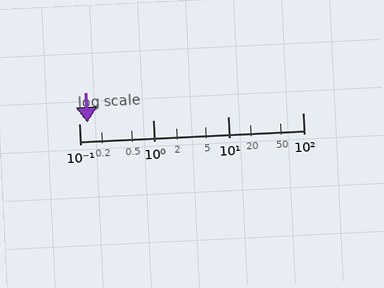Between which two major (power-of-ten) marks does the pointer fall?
The pointer is between 0.1 and 1.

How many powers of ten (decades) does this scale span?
The scale spans 3 decades, from 0.1 to 100.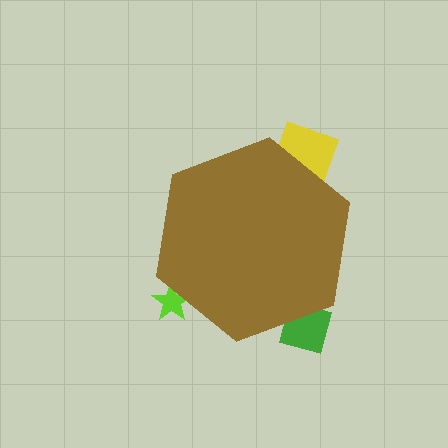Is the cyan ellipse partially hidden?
Yes, the cyan ellipse is partially hidden behind the brown hexagon.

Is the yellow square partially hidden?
Yes, the yellow square is partially hidden behind the brown hexagon.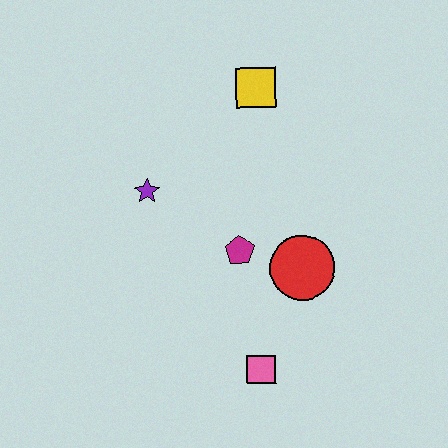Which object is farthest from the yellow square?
The pink square is farthest from the yellow square.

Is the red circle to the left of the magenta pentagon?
No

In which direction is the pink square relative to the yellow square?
The pink square is below the yellow square.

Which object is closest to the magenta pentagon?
The red circle is closest to the magenta pentagon.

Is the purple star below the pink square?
No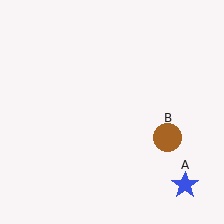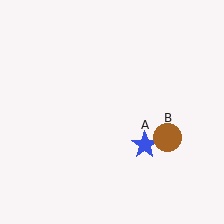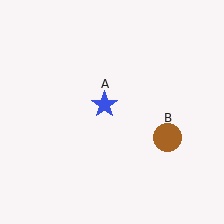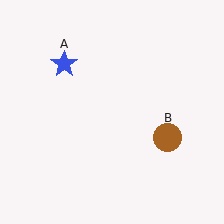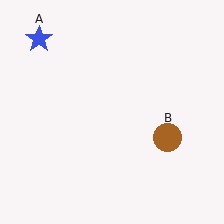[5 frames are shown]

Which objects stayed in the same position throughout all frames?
Brown circle (object B) remained stationary.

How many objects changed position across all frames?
1 object changed position: blue star (object A).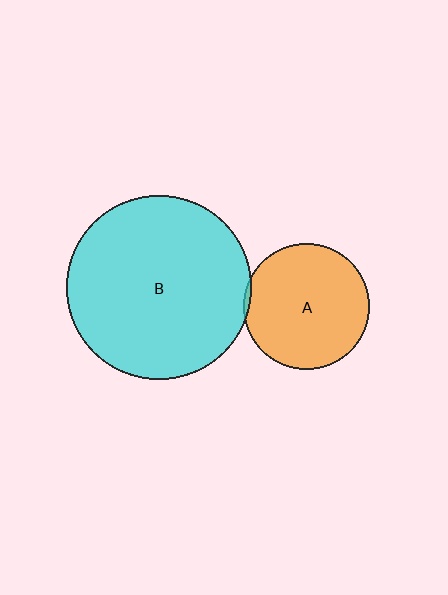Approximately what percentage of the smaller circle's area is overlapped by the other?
Approximately 5%.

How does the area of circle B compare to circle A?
Approximately 2.1 times.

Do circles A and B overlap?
Yes.